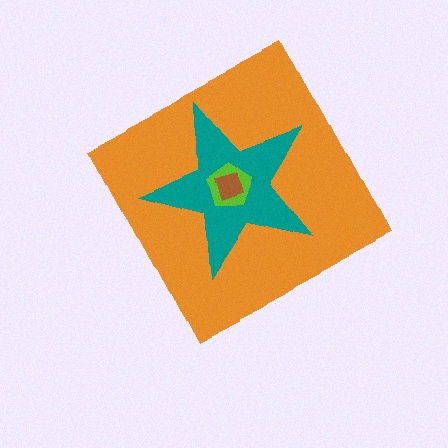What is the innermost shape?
The brown square.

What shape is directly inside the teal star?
The lime pentagon.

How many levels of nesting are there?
4.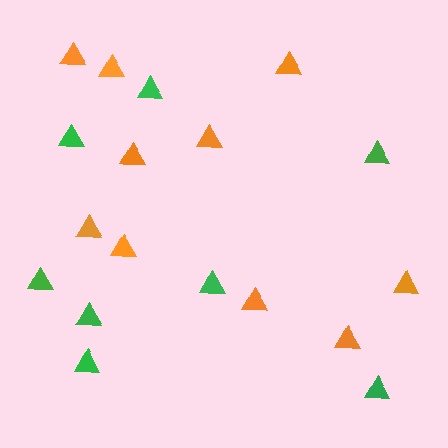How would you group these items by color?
There are 2 groups: one group of orange triangles (10) and one group of green triangles (8).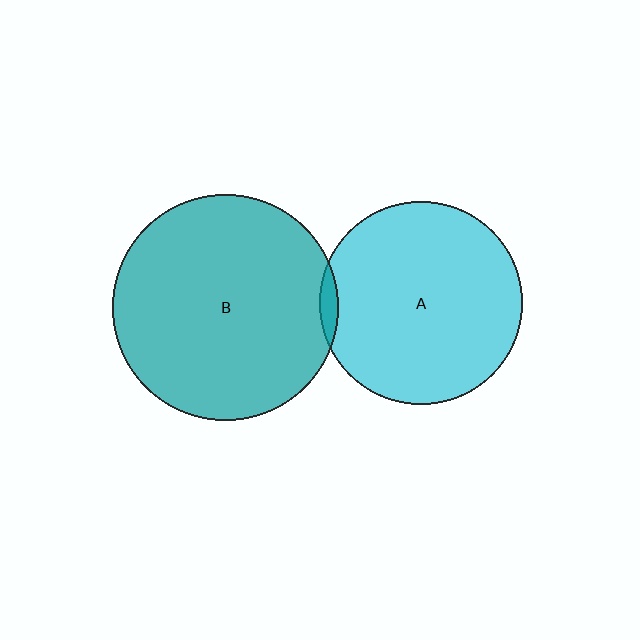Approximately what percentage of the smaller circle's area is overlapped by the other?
Approximately 5%.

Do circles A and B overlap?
Yes.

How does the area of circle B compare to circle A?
Approximately 1.2 times.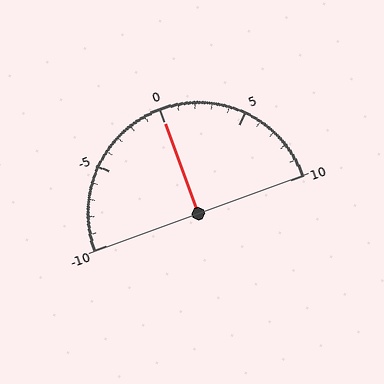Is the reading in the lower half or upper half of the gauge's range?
The reading is in the upper half of the range (-10 to 10).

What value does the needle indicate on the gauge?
The needle indicates approximately 0.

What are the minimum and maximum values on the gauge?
The gauge ranges from -10 to 10.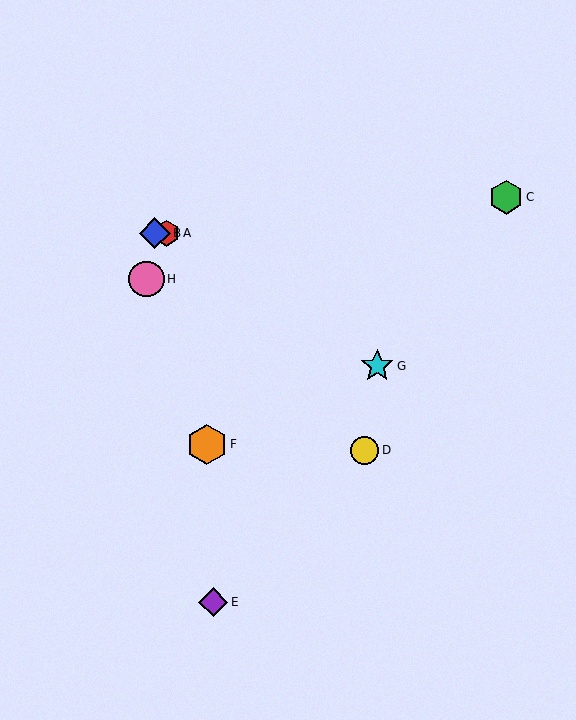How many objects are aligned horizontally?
2 objects (A, B) are aligned horizontally.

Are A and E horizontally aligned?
No, A is at y≈233 and E is at y≈602.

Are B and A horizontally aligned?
Yes, both are at y≈233.